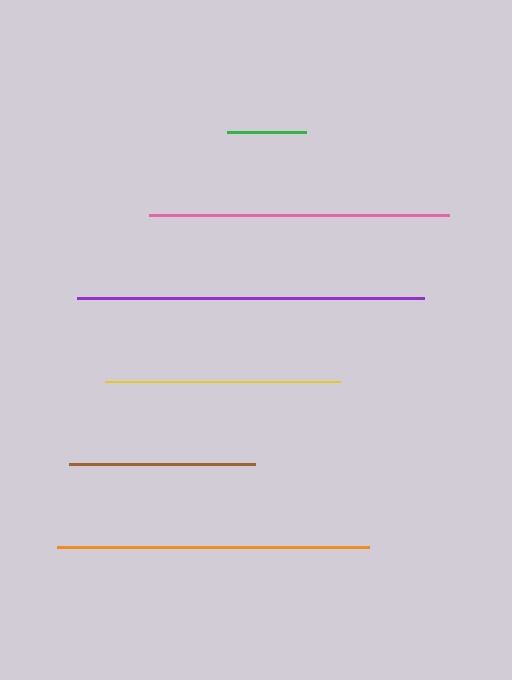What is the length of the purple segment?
The purple segment is approximately 347 pixels long.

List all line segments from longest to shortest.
From longest to shortest: purple, orange, pink, yellow, brown, green.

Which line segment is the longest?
The purple line is the longest at approximately 347 pixels.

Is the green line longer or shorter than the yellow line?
The yellow line is longer than the green line.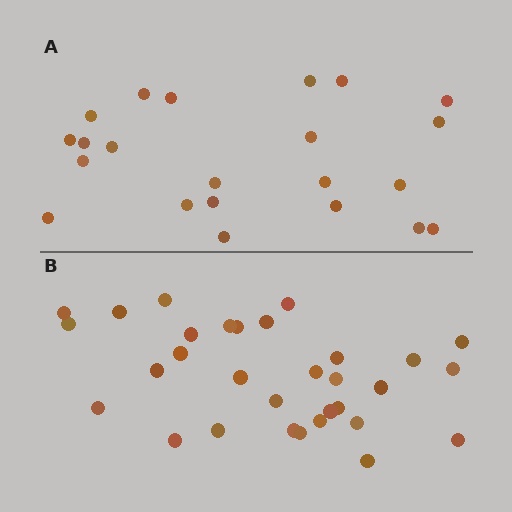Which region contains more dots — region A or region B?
Region B (the bottom region) has more dots.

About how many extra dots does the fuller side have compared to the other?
Region B has roughly 8 or so more dots than region A.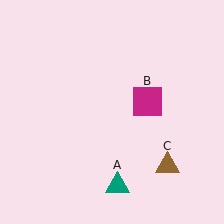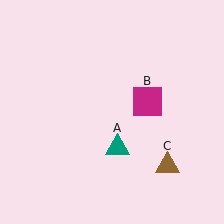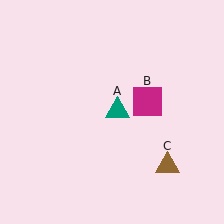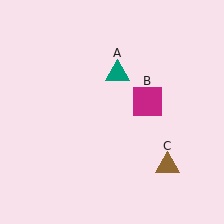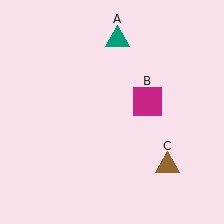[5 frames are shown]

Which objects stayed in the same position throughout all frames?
Magenta square (object B) and brown triangle (object C) remained stationary.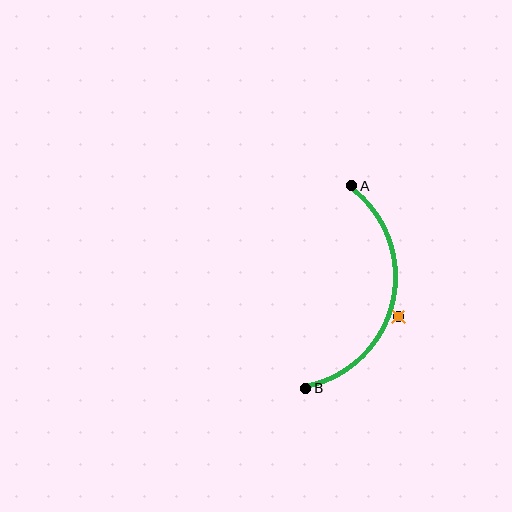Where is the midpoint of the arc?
The arc midpoint is the point on the curve farthest from the straight line joining A and B. It sits to the right of that line.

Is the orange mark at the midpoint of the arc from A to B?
No — the orange mark does not lie on the arc at all. It sits slightly outside the curve.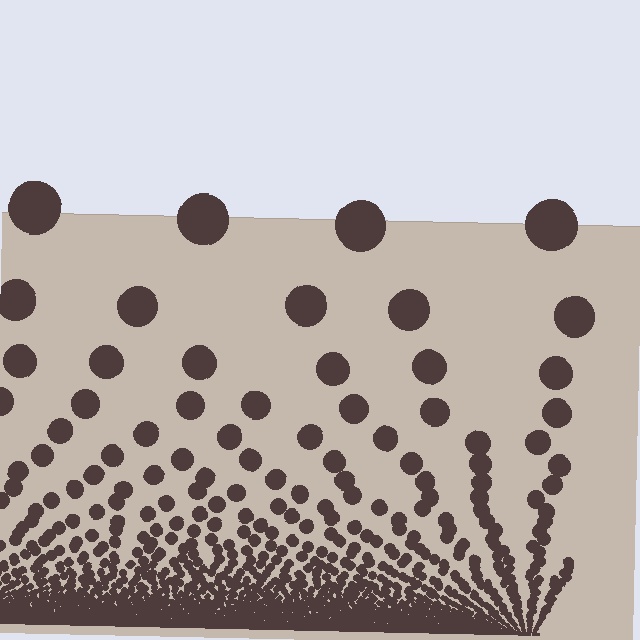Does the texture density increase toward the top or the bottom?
Density increases toward the bottom.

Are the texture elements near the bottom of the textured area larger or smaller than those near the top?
Smaller. The gradient is inverted — elements near the bottom are smaller and denser.